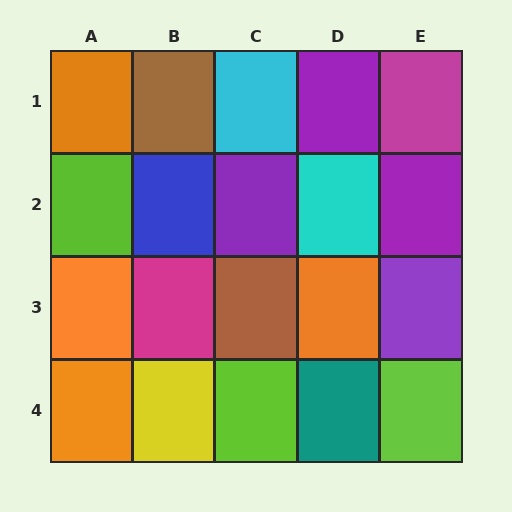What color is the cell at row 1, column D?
Purple.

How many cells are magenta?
2 cells are magenta.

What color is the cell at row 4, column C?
Lime.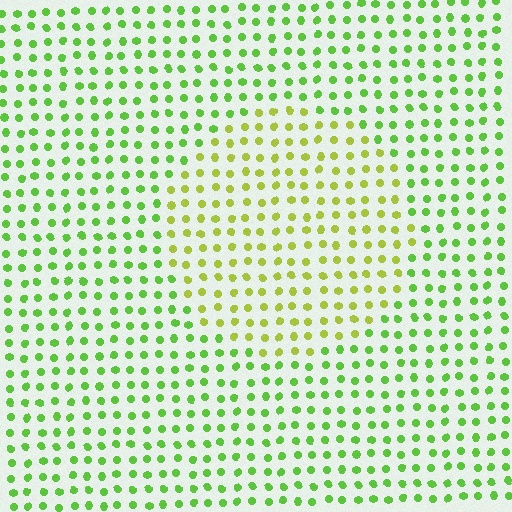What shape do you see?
I see a circle.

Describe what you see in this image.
The image is filled with small lime elements in a uniform arrangement. A circle-shaped region is visible where the elements are tinted to a slightly different hue, forming a subtle color boundary.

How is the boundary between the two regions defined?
The boundary is defined purely by a slight shift in hue (about 32 degrees). Spacing, size, and orientation are identical on both sides.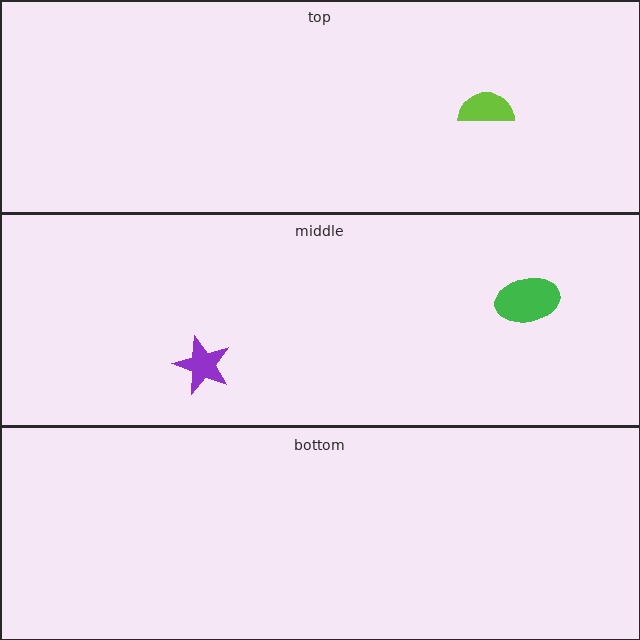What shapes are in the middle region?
The green ellipse, the purple star.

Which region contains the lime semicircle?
The top region.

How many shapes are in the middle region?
2.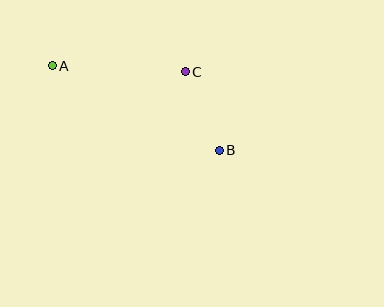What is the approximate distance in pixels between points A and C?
The distance between A and C is approximately 133 pixels.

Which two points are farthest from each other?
Points A and B are farthest from each other.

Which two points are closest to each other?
Points B and C are closest to each other.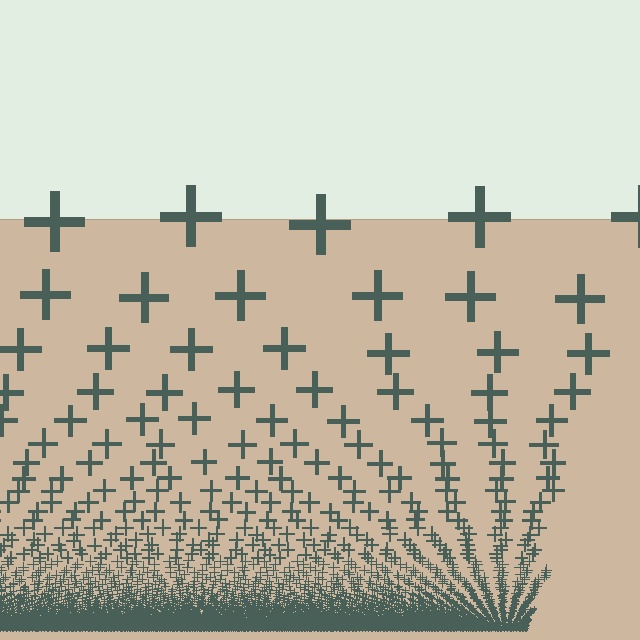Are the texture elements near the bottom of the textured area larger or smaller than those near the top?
Smaller. The gradient is inverted — elements near the bottom are smaller and denser.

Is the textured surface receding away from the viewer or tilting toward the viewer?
The surface appears to tilt toward the viewer. Texture elements get larger and sparser toward the top.